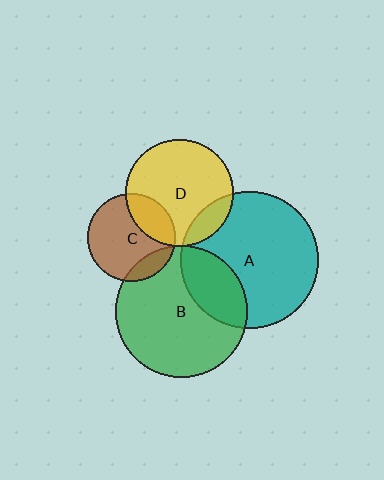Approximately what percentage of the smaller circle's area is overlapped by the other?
Approximately 25%.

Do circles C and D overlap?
Yes.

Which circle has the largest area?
Circle A (teal).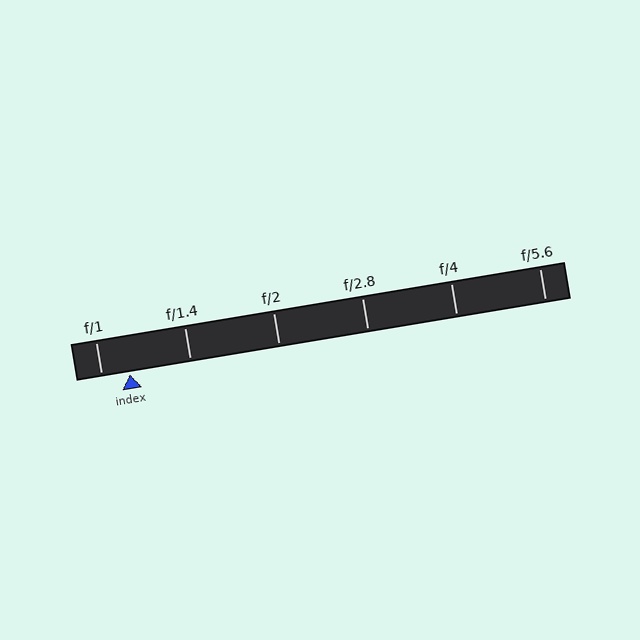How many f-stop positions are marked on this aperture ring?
There are 6 f-stop positions marked.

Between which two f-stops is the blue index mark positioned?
The index mark is between f/1 and f/1.4.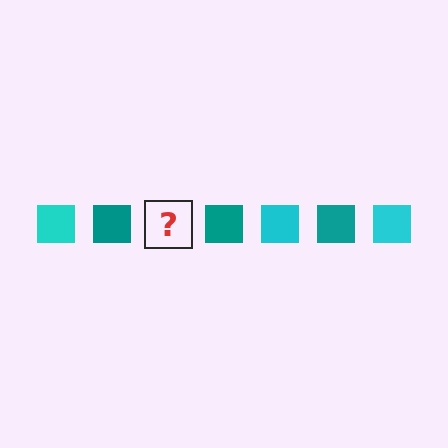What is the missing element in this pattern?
The missing element is a cyan square.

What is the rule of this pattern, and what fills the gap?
The rule is that the pattern cycles through cyan, teal squares. The gap should be filled with a cyan square.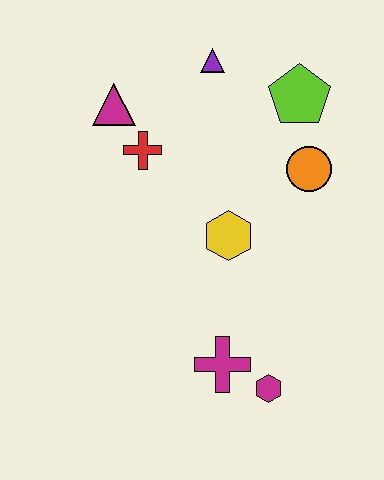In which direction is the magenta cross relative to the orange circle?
The magenta cross is below the orange circle.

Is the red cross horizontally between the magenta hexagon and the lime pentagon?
No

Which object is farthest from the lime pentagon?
The magenta hexagon is farthest from the lime pentagon.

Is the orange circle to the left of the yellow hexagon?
No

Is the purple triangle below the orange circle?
No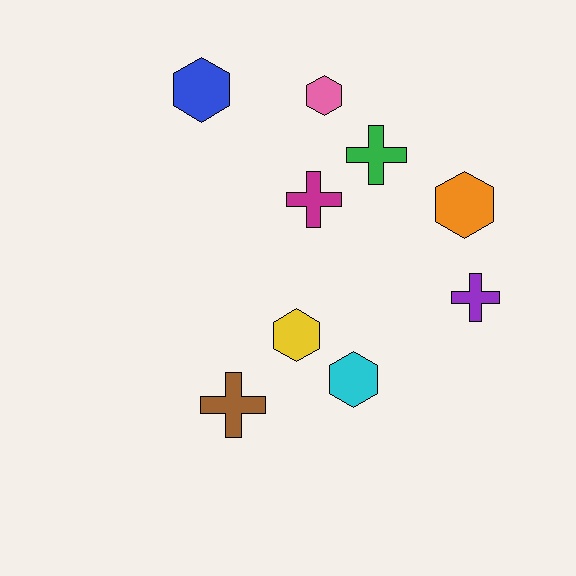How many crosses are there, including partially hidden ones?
There are 4 crosses.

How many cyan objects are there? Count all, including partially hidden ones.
There is 1 cyan object.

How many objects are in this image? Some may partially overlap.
There are 9 objects.